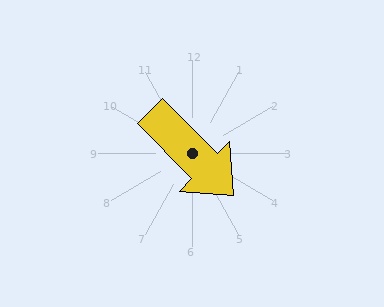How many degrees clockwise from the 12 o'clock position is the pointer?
Approximately 135 degrees.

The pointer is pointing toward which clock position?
Roughly 5 o'clock.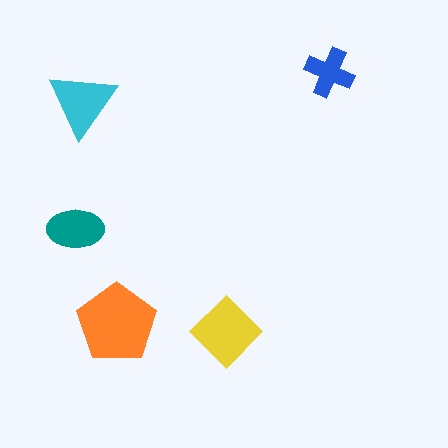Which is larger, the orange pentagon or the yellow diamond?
The orange pentagon.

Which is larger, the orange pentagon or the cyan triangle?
The orange pentagon.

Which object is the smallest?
The blue cross.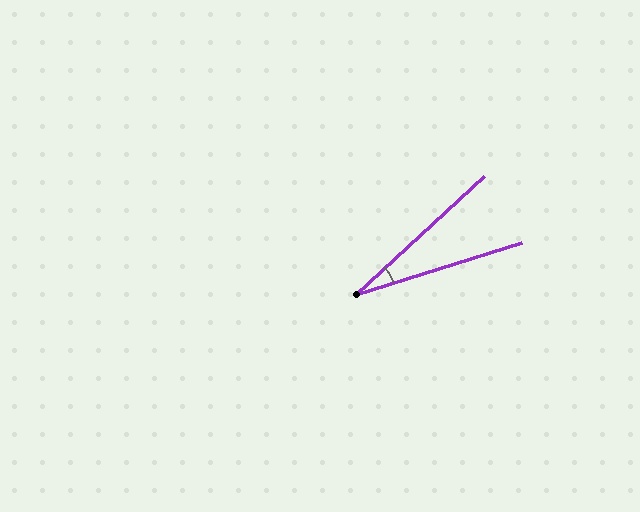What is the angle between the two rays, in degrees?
Approximately 25 degrees.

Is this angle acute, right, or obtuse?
It is acute.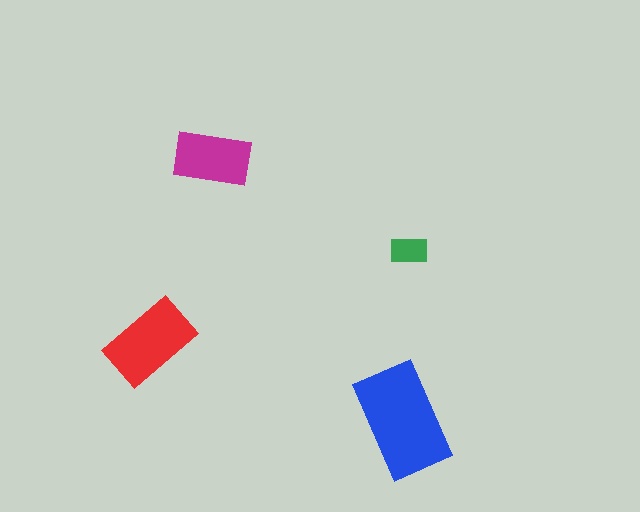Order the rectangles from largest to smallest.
the blue one, the red one, the magenta one, the green one.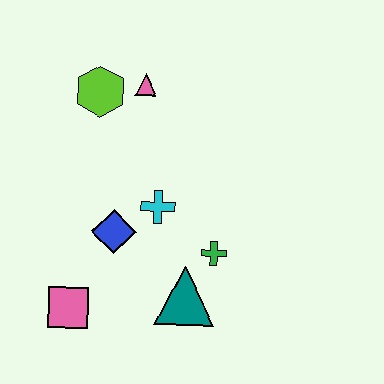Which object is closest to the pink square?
The blue diamond is closest to the pink square.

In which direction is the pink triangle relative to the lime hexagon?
The pink triangle is to the right of the lime hexagon.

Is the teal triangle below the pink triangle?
Yes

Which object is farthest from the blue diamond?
The pink triangle is farthest from the blue diamond.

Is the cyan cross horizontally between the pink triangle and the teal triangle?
Yes